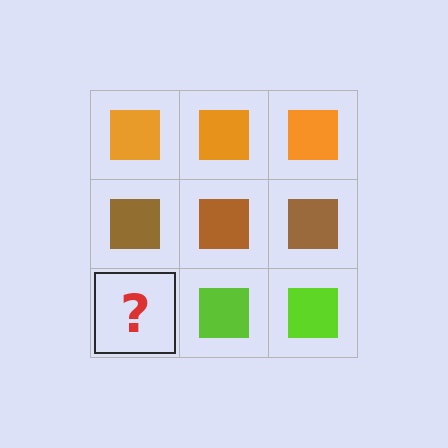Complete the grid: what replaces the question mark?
The question mark should be replaced with a lime square.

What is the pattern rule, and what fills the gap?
The rule is that each row has a consistent color. The gap should be filled with a lime square.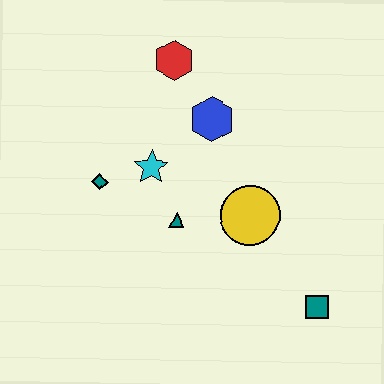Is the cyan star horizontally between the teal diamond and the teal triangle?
Yes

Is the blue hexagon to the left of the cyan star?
No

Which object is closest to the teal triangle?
The cyan star is closest to the teal triangle.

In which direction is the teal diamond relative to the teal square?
The teal diamond is to the left of the teal square.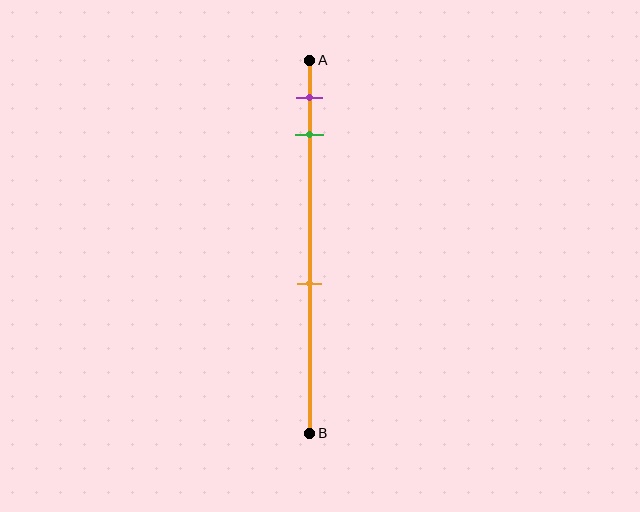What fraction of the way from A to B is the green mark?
The green mark is approximately 20% (0.2) of the way from A to B.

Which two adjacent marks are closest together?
The purple and green marks are the closest adjacent pair.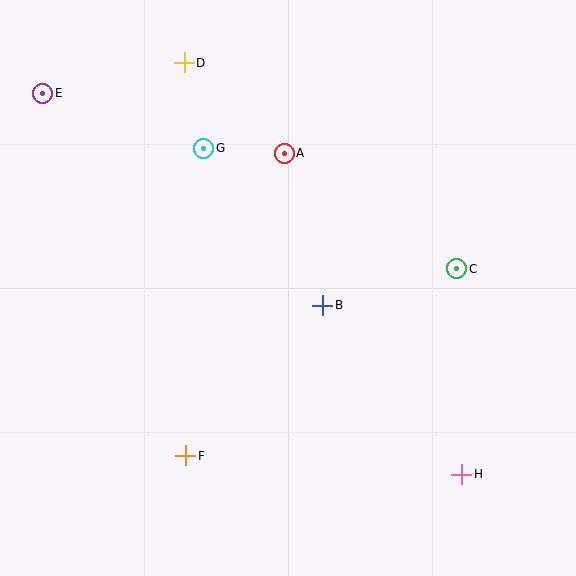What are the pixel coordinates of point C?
Point C is at (457, 269).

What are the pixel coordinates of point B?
Point B is at (323, 305).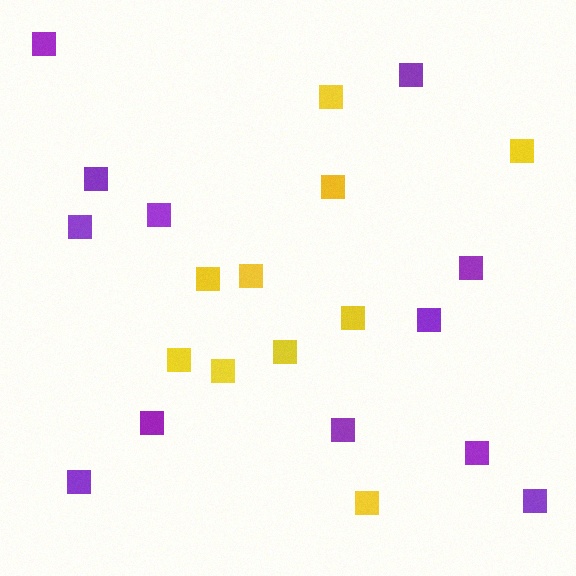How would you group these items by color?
There are 2 groups: one group of purple squares (12) and one group of yellow squares (10).